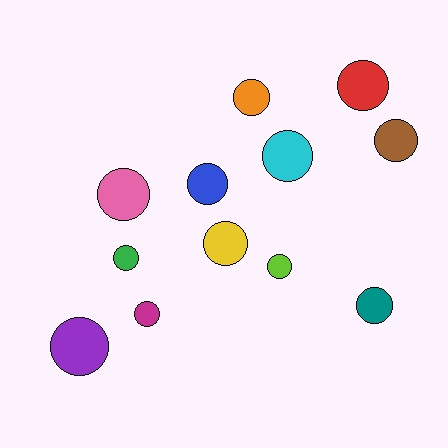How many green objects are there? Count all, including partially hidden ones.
There is 1 green object.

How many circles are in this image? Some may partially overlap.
There are 12 circles.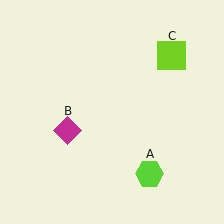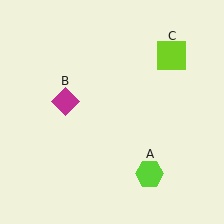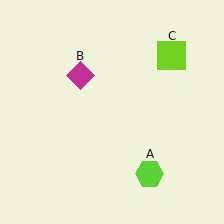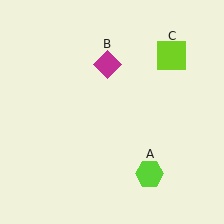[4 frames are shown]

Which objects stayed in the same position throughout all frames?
Lime hexagon (object A) and lime square (object C) remained stationary.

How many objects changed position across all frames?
1 object changed position: magenta diamond (object B).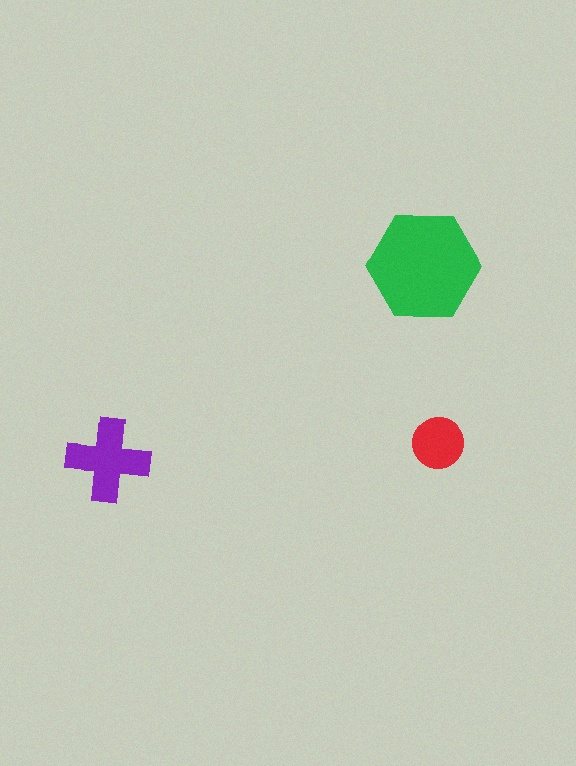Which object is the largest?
The green hexagon.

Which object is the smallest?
The red circle.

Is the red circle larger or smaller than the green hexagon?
Smaller.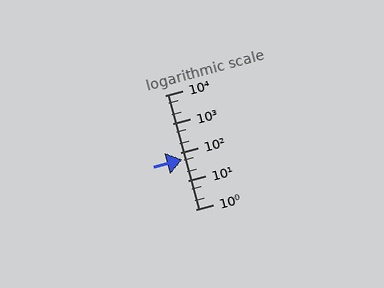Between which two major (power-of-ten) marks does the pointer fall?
The pointer is between 10 and 100.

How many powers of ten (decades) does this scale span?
The scale spans 4 decades, from 1 to 10000.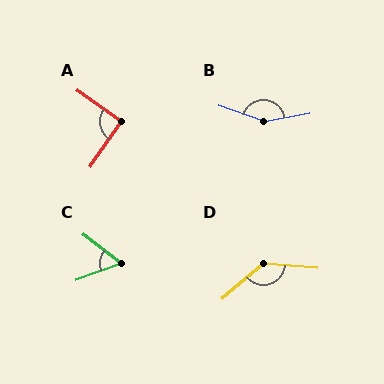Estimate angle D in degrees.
Approximately 135 degrees.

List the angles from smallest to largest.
C (58°), A (90°), D (135°), B (151°).